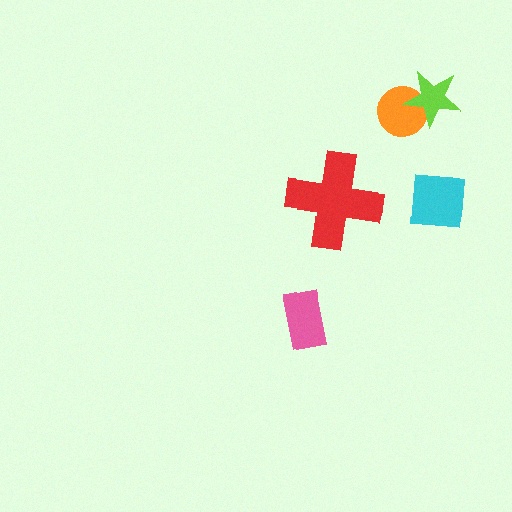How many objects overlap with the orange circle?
1 object overlaps with the orange circle.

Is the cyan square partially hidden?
No, no other shape covers it.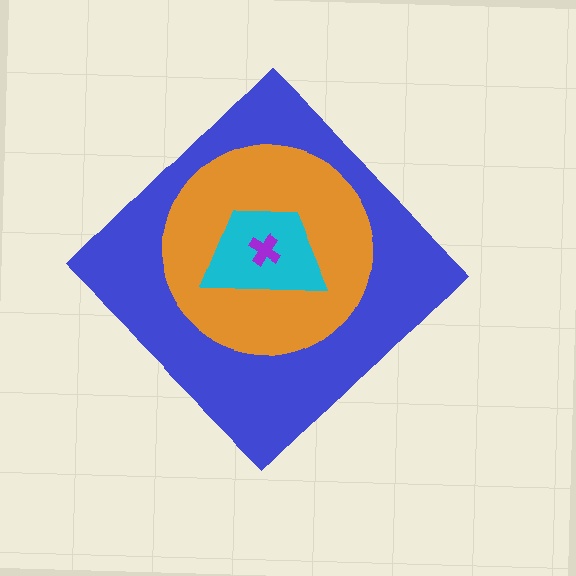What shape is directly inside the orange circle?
The cyan trapezoid.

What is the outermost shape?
The blue diamond.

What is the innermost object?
The purple cross.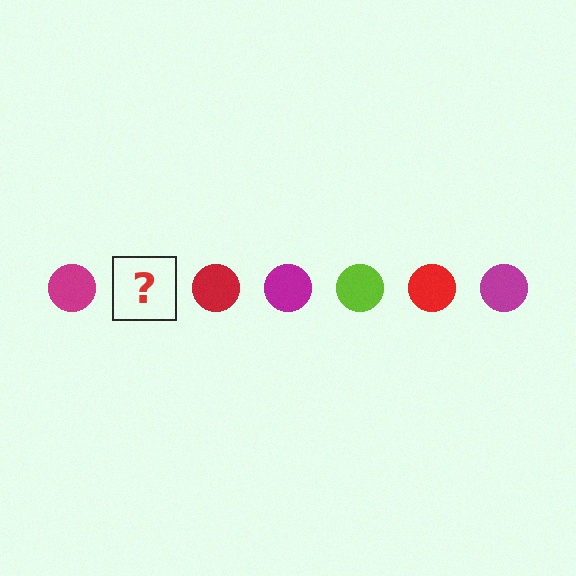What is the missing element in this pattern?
The missing element is a lime circle.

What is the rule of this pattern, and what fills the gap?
The rule is that the pattern cycles through magenta, lime, red circles. The gap should be filled with a lime circle.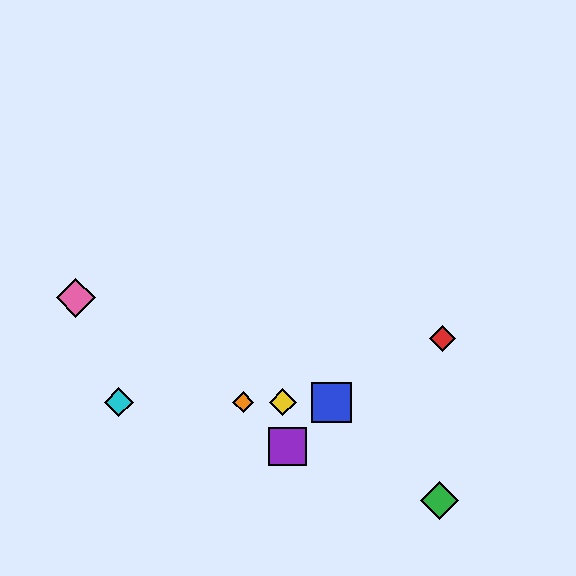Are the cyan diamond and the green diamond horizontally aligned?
No, the cyan diamond is at y≈402 and the green diamond is at y≈500.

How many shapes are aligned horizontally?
4 shapes (the blue square, the yellow diamond, the orange diamond, the cyan diamond) are aligned horizontally.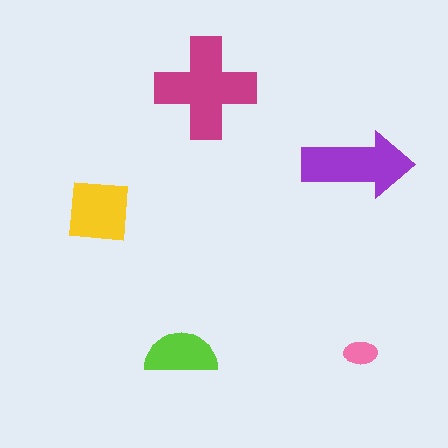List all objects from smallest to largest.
The pink ellipse, the lime semicircle, the yellow square, the purple arrow, the magenta cross.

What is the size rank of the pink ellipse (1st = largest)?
5th.